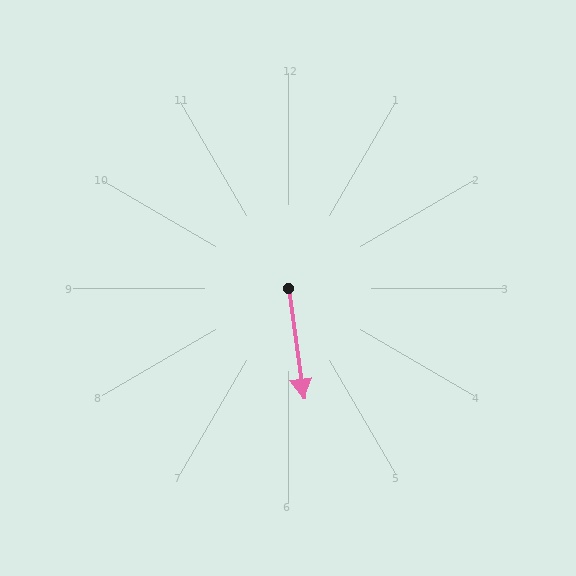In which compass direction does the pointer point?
South.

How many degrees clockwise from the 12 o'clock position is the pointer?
Approximately 172 degrees.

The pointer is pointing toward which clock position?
Roughly 6 o'clock.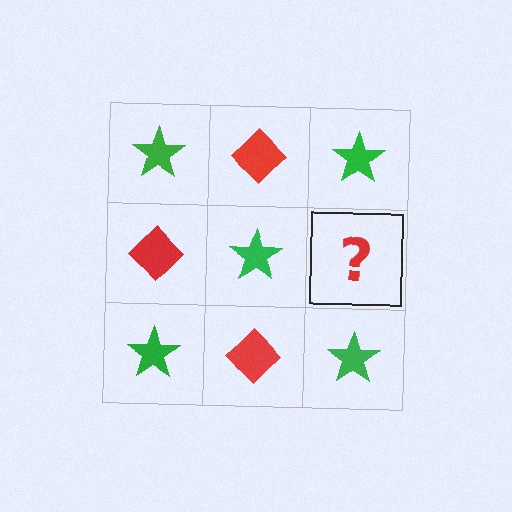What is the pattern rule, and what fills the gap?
The rule is that it alternates green star and red diamond in a checkerboard pattern. The gap should be filled with a red diamond.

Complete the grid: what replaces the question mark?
The question mark should be replaced with a red diamond.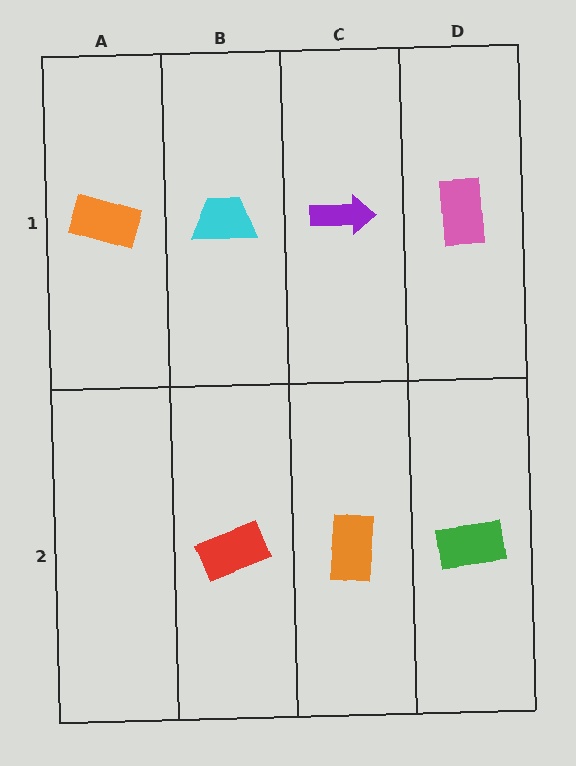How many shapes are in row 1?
4 shapes.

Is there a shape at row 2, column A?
No, that cell is empty.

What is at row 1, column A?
An orange rectangle.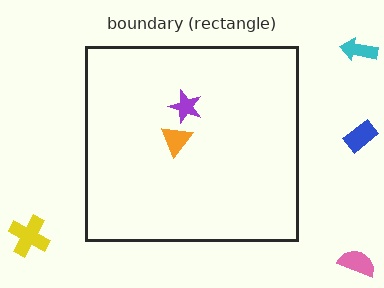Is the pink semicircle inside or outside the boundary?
Outside.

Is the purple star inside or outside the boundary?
Inside.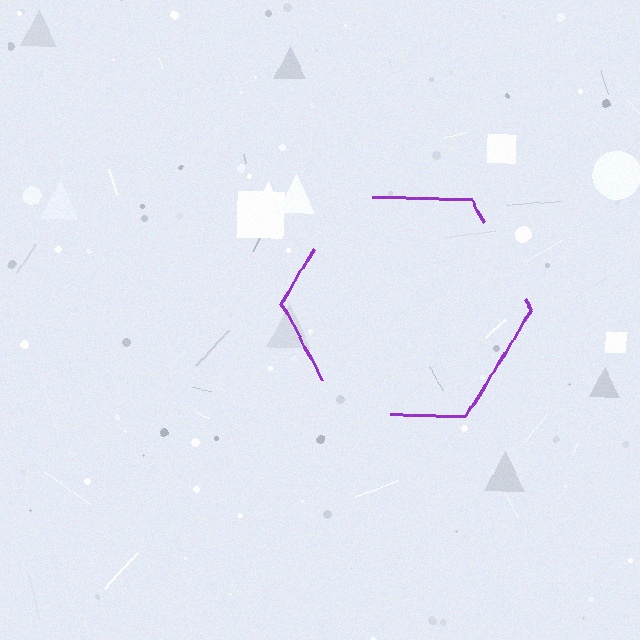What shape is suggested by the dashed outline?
The dashed outline suggests a hexagon.